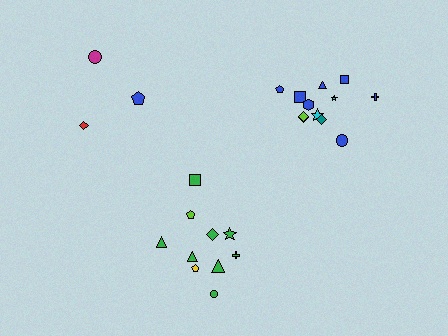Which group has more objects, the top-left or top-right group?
The top-right group.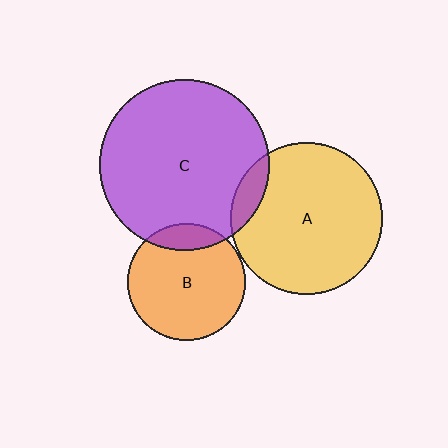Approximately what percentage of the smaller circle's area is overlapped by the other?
Approximately 10%.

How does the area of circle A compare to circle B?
Approximately 1.7 times.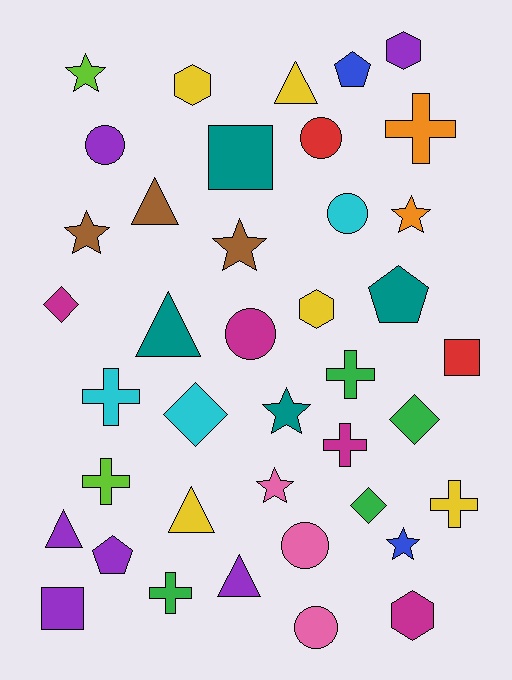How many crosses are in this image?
There are 7 crosses.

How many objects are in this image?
There are 40 objects.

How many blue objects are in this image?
There are 2 blue objects.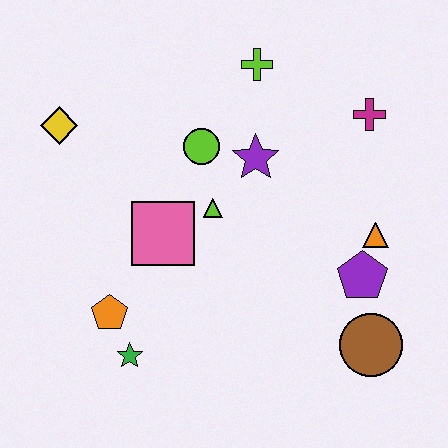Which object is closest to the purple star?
The lime circle is closest to the purple star.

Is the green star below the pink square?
Yes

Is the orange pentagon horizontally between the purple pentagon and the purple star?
No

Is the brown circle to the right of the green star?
Yes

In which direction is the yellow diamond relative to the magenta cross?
The yellow diamond is to the left of the magenta cross.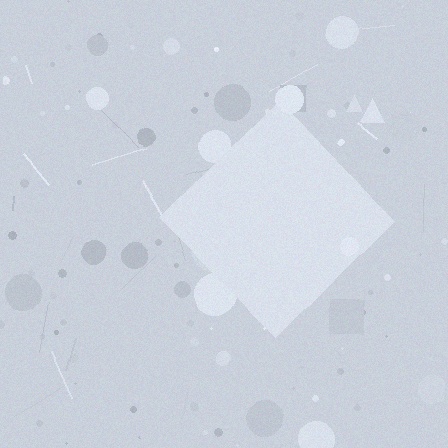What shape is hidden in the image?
A diamond is hidden in the image.